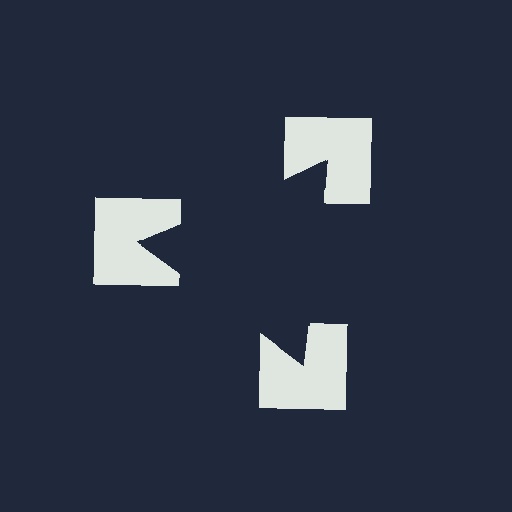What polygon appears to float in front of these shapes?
An illusory triangle — its edges are inferred from the aligned wedge cuts in the notched squares, not physically drawn.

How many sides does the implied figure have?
3 sides.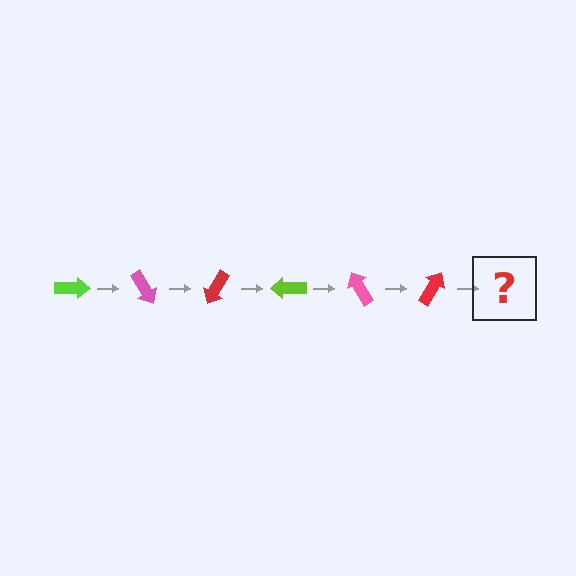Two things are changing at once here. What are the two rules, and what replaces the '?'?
The two rules are that it rotates 60 degrees each step and the color cycles through lime, pink, and red. The '?' should be a lime arrow, rotated 360 degrees from the start.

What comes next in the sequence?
The next element should be a lime arrow, rotated 360 degrees from the start.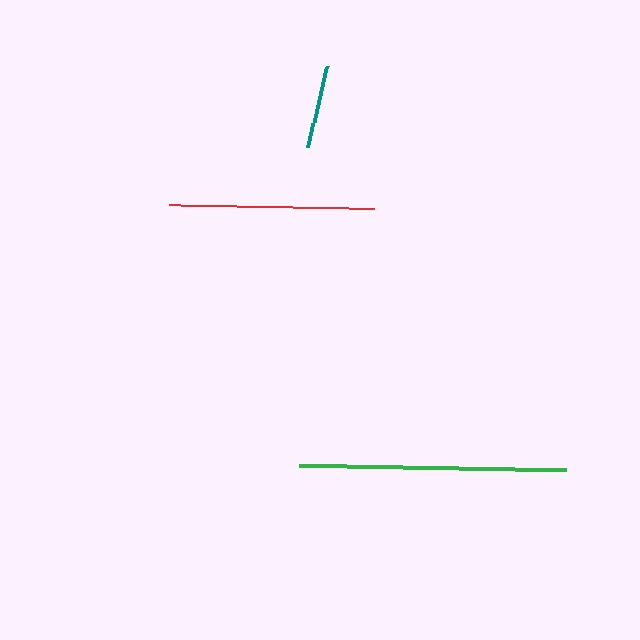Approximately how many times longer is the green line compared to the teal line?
The green line is approximately 3.2 times the length of the teal line.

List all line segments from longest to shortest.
From longest to shortest: green, red, teal.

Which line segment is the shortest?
The teal line is the shortest at approximately 82 pixels.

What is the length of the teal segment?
The teal segment is approximately 82 pixels long.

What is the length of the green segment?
The green segment is approximately 266 pixels long.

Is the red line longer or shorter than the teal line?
The red line is longer than the teal line.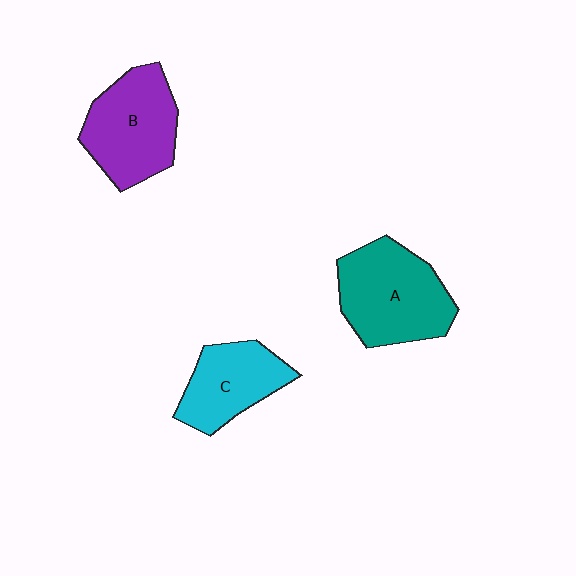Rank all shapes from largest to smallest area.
From largest to smallest: A (teal), B (purple), C (cyan).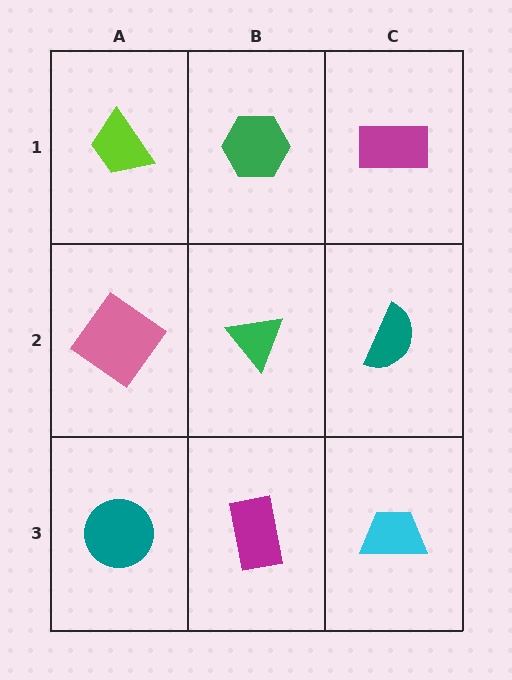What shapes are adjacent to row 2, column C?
A magenta rectangle (row 1, column C), a cyan trapezoid (row 3, column C), a green triangle (row 2, column B).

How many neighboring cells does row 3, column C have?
2.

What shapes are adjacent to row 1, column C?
A teal semicircle (row 2, column C), a green hexagon (row 1, column B).